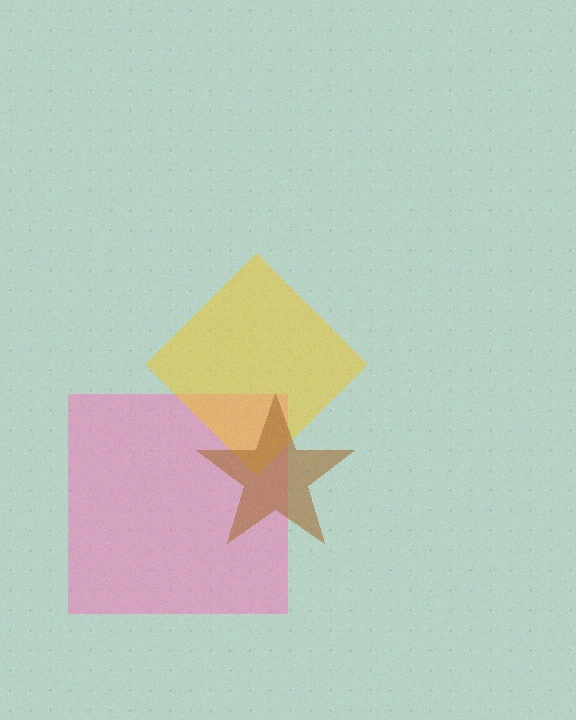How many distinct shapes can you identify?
There are 3 distinct shapes: a pink square, a yellow diamond, a brown star.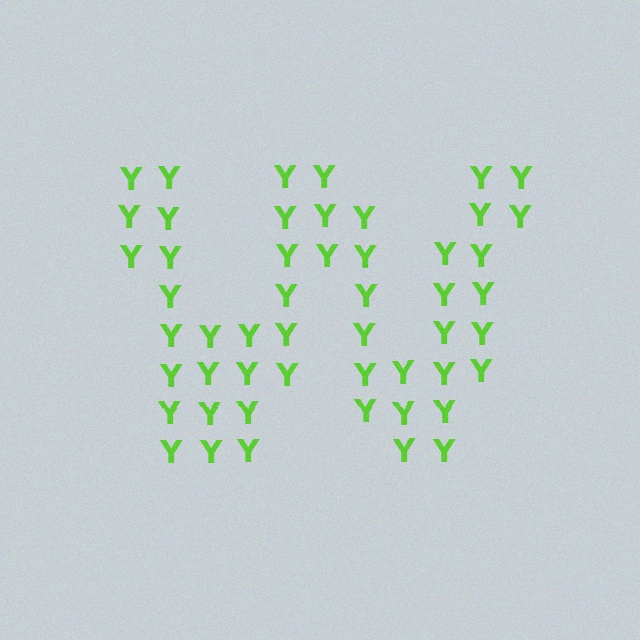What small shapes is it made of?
It is made of small letter Y's.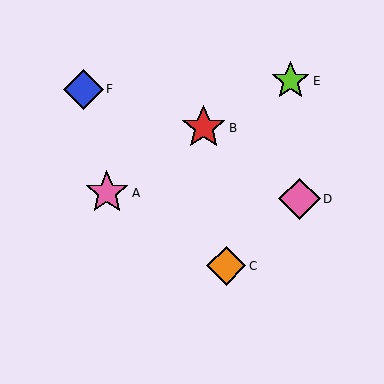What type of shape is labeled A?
Shape A is a pink star.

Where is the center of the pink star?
The center of the pink star is at (107, 193).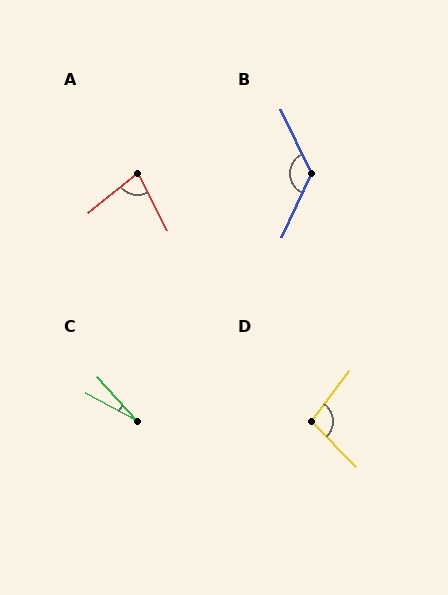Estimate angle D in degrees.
Approximately 99 degrees.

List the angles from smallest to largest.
C (19°), A (79°), D (99°), B (129°).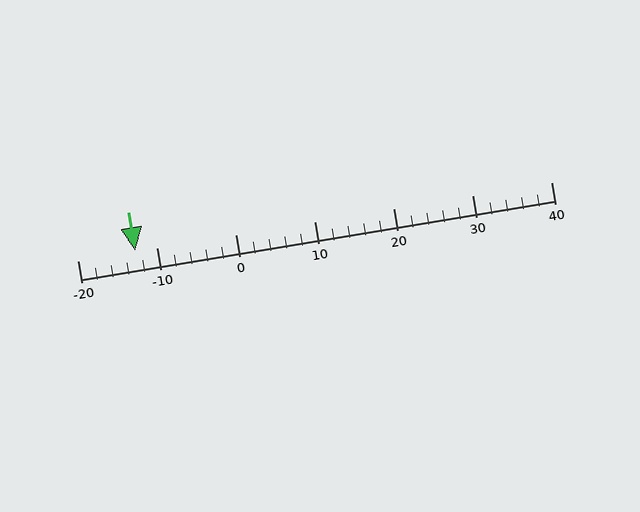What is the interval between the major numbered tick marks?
The major tick marks are spaced 10 units apart.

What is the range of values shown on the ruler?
The ruler shows values from -20 to 40.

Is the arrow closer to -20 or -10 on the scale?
The arrow is closer to -10.